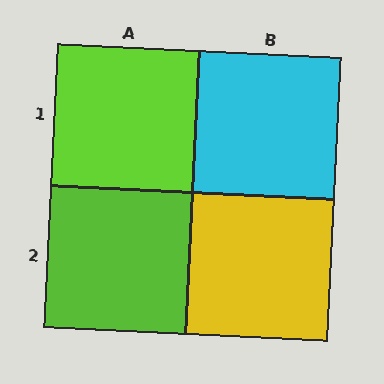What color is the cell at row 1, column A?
Lime.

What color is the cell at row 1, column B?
Cyan.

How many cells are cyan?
1 cell is cyan.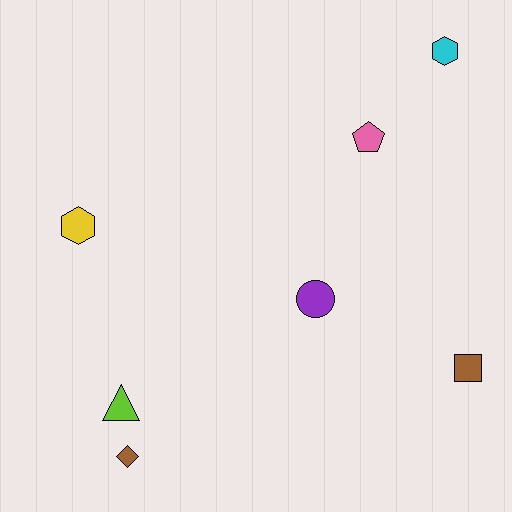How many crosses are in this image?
There are no crosses.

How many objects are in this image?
There are 7 objects.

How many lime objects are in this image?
There is 1 lime object.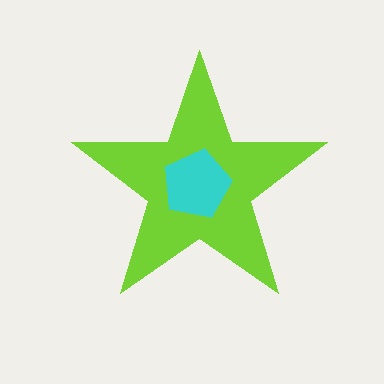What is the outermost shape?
The lime star.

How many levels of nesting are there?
2.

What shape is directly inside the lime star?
The cyan pentagon.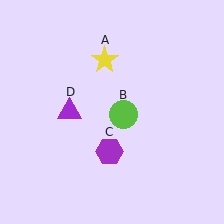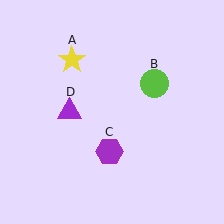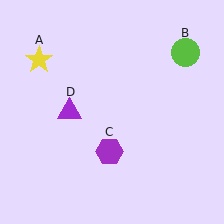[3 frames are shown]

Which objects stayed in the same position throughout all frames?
Purple hexagon (object C) and purple triangle (object D) remained stationary.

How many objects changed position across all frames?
2 objects changed position: yellow star (object A), lime circle (object B).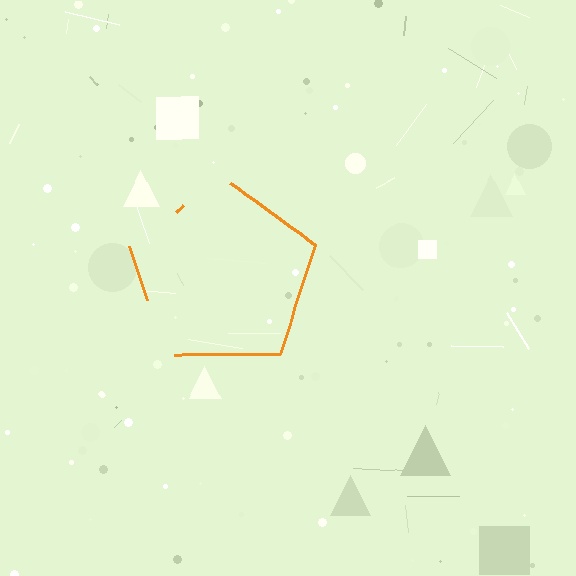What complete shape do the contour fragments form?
The contour fragments form a pentagon.